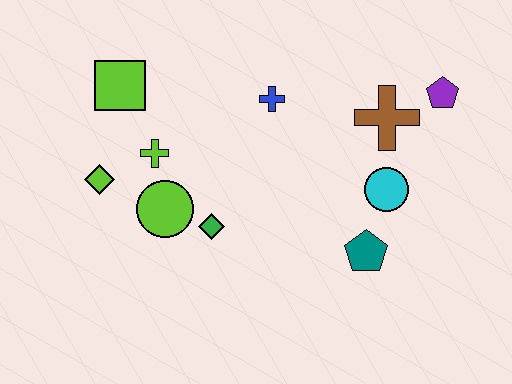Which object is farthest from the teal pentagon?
The lime square is farthest from the teal pentagon.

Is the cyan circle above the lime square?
No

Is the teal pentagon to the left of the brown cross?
Yes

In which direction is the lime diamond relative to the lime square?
The lime diamond is below the lime square.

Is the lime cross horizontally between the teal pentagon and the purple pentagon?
No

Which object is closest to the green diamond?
The lime circle is closest to the green diamond.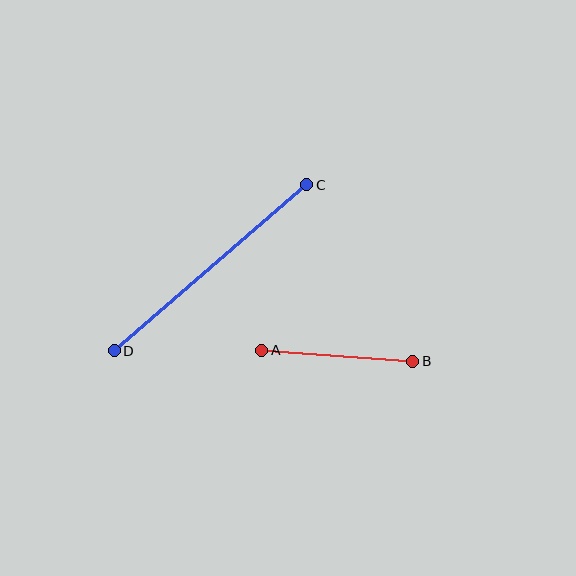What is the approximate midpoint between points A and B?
The midpoint is at approximately (337, 356) pixels.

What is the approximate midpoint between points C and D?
The midpoint is at approximately (210, 268) pixels.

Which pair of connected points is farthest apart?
Points C and D are farthest apart.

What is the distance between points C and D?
The distance is approximately 254 pixels.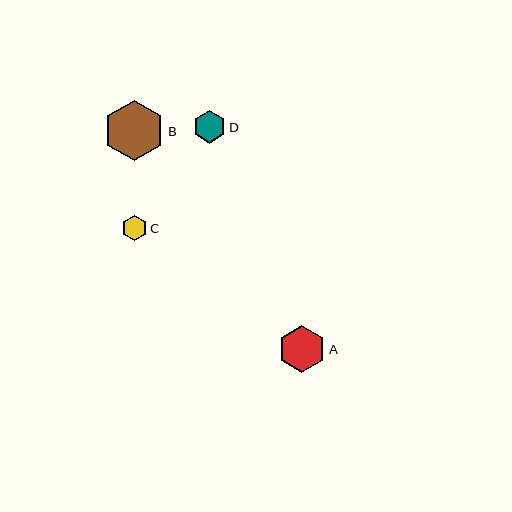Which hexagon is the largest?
Hexagon B is the largest with a size of approximately 61 pixels.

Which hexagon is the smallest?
Hexagon C is the smallest with a size of approximately 25 pixels.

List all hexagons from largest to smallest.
From largest to smallest: B, A, D, C.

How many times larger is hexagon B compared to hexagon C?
Hexagon B is approximately 2.4 times the size of hexagon C.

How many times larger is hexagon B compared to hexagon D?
Hexagon B is approximately 1.8 times the size of hexagon D.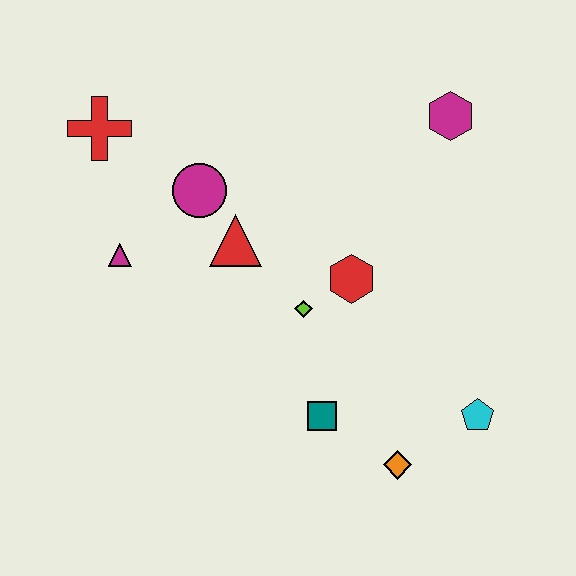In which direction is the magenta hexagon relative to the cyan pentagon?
The magenta hexagon is above the cyan pentagon.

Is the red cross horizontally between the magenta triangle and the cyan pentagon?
No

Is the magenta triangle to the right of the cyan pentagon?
No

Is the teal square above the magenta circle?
No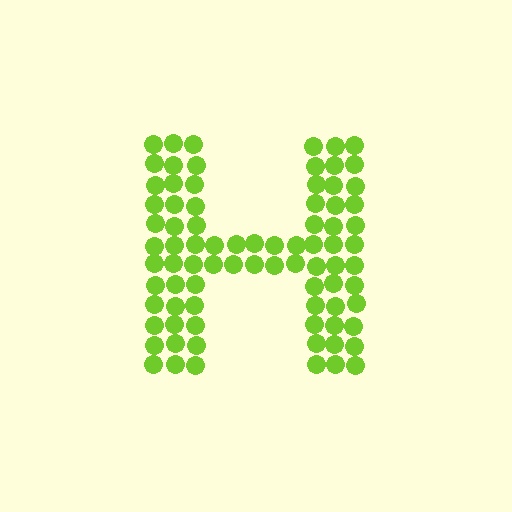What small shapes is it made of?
It is made of small circles.